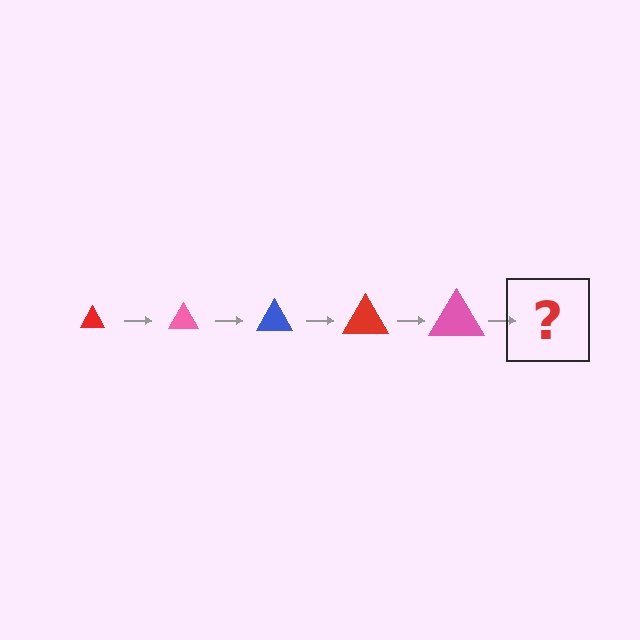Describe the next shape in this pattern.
It should be a blue triangle, larger than the previous one.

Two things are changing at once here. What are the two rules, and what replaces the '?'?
The two rules are that the triangle grows larger each step and the color cycles through red, pink, and blue. The '?' should be a blue triangle, larger than the previous one.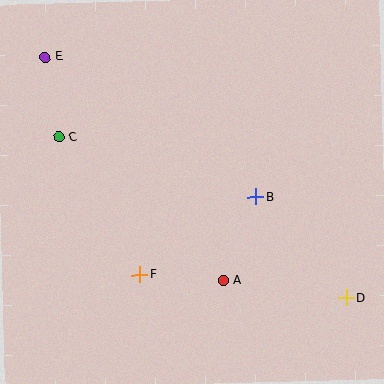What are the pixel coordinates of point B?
Point B is at (256, 197).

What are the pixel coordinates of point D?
Point D is at (346, 298).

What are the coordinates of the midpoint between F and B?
The midpoint between F and B is at (198, 236).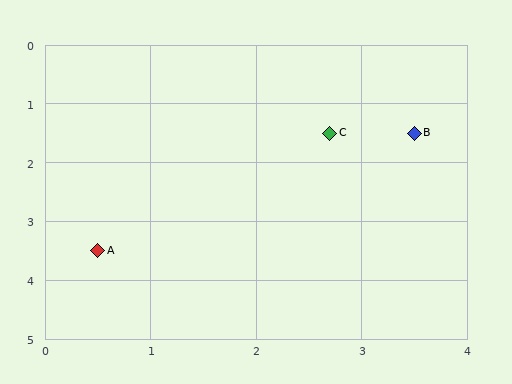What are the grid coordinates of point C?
Point C is at approximately (2.7, 1.5).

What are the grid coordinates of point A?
Point A is at approximately (0.5, 3.5).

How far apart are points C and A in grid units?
Points C and A are about 3.0 grid units apart.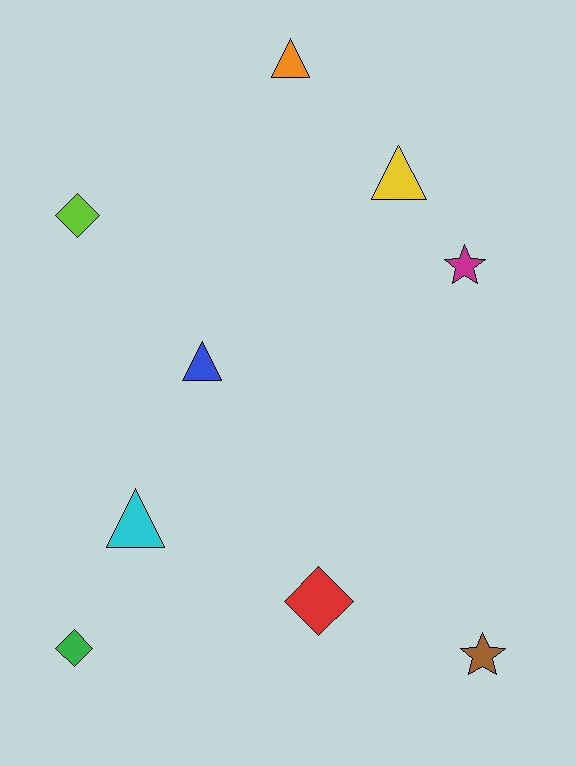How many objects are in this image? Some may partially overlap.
There are 9 objects.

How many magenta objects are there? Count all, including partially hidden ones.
There is 1 magenta object.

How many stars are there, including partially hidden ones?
There are 2 stars.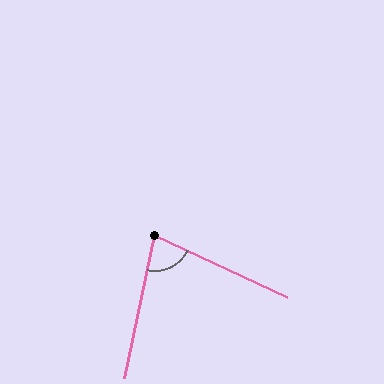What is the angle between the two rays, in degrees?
Approximately 77 degrees.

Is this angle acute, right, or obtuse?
It is acute.